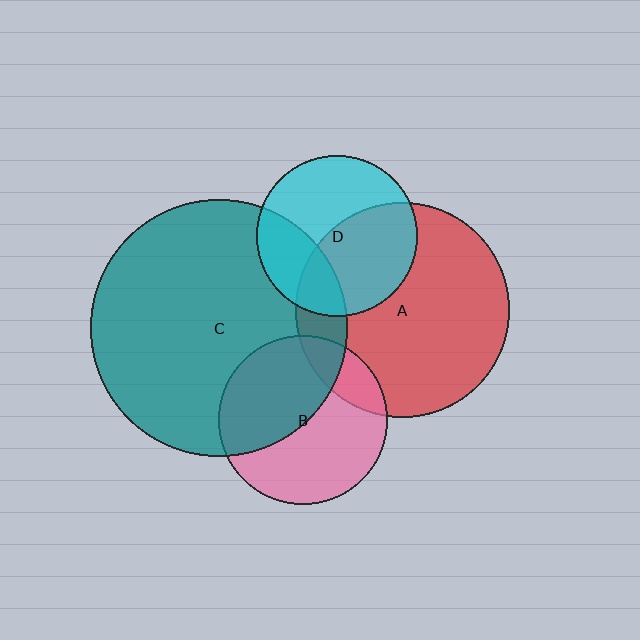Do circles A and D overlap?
Yes.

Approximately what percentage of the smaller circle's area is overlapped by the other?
Approximately 50%.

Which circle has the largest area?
Circle C (teal).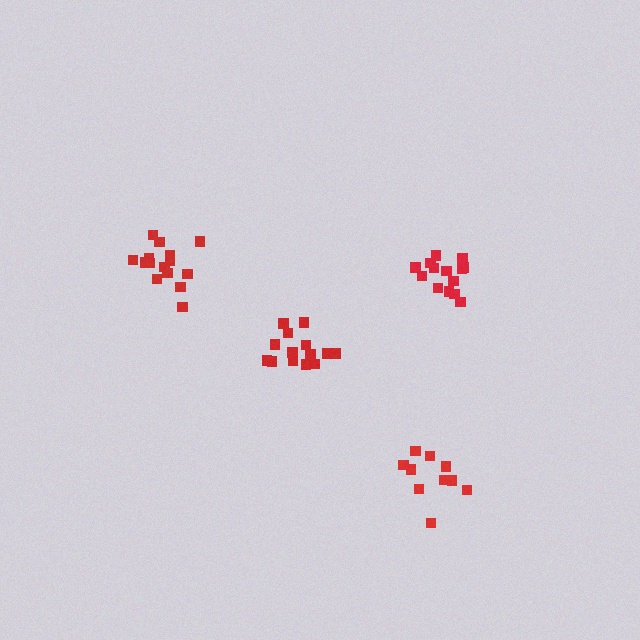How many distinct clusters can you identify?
There are 4 distinct clusters.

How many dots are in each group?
Group 1: 15 dots, Group 2: 14 dots, Group 3: 15 dots, Group 4: 10 dots (54 total).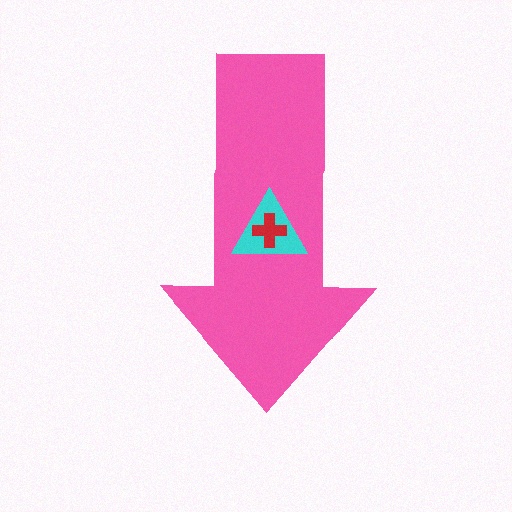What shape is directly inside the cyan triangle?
The red cross.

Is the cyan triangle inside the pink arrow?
Yes.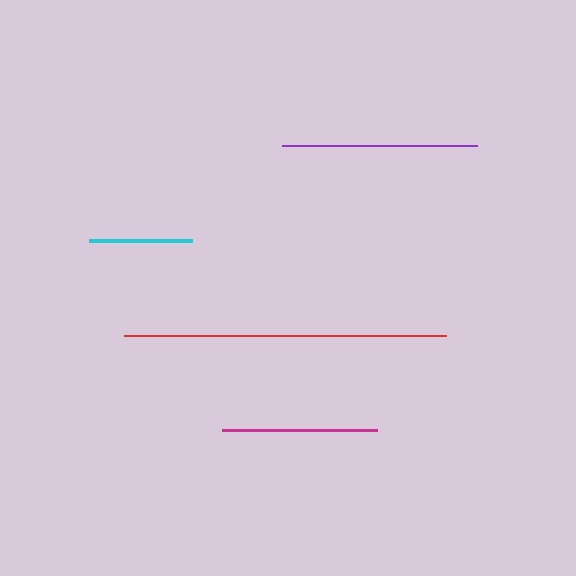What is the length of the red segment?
The red segment is approximately 322 pixels long.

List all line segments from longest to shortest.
From longest to shortest: red, purple, magenta, cyan.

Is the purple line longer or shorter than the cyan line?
The purple line is longer than the cyan line.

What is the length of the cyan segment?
The cyan segment is approximately 103 pixels long.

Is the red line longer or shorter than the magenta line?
The red line is longer than the magenta line.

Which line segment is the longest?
The red line is the longest at approximately 322 pixels.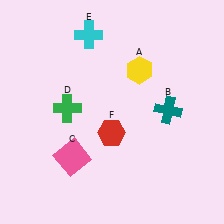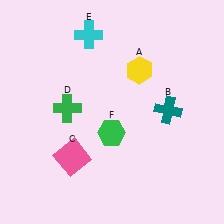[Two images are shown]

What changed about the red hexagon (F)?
In Image 1, F is red. In Image 2, it changed to green.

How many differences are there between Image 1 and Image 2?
There is 1 difference between the two images.